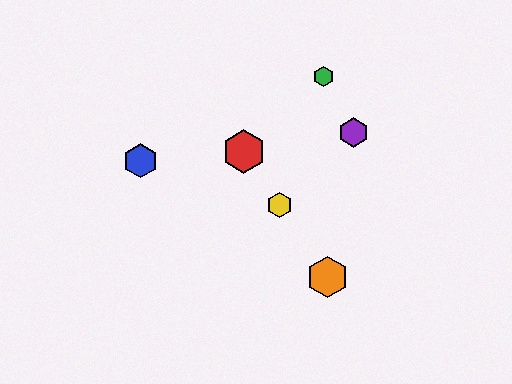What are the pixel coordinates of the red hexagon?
The red hexagon is at (244, 152).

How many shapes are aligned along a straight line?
3 shapes (the red hexagon, the yellow hexagon, the orange hexagon) are aligned along a straight line.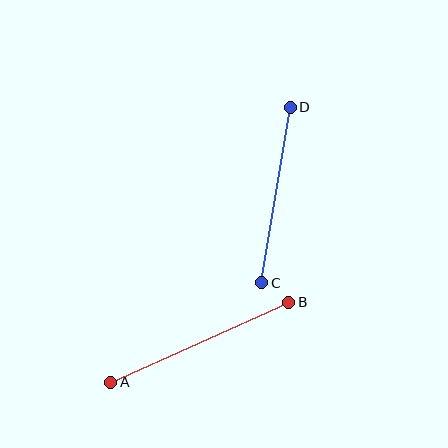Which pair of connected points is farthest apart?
Points A and B are farthest apart.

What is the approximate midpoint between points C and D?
The midpoint is at approximately (276, 195) pixels.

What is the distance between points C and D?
The distance is approximately 178 pixels.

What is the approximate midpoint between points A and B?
The midpoint is at approximately (200, 342) pixels.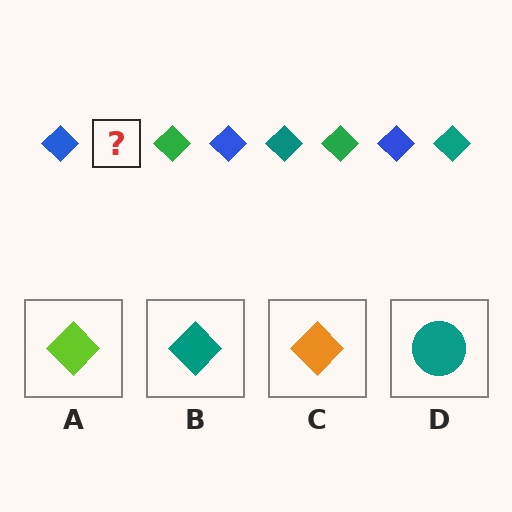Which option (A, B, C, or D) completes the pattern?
B.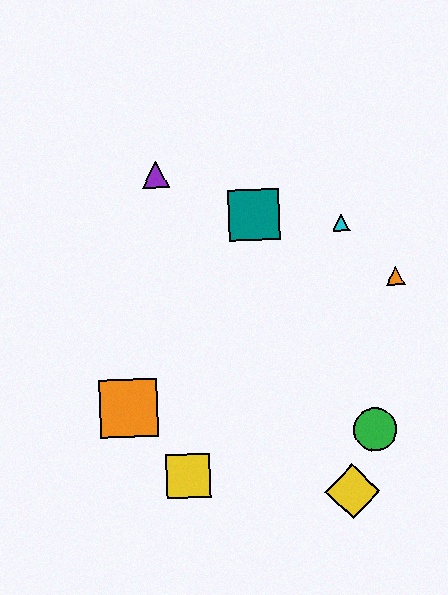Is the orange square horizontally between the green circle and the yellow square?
No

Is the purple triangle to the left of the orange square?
No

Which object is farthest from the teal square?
The yellow diamond is farthest from the teal square.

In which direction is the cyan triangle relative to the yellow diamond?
The cyan triangle is above the yellow diamond.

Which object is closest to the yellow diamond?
The green circle is closest to the yellow diamond.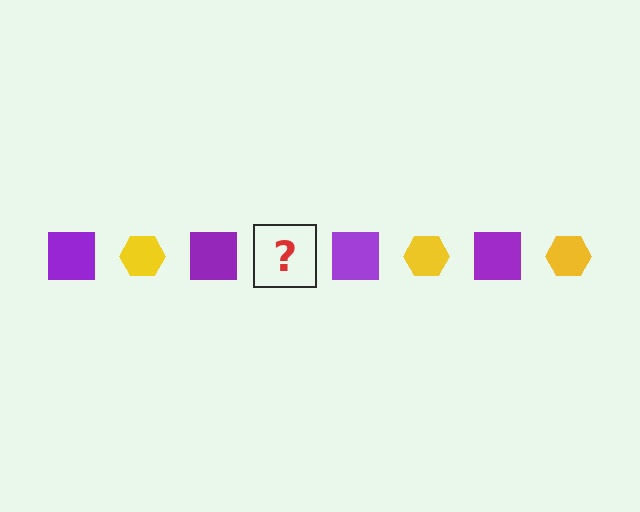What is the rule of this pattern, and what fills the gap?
The rule is that the pattern alternates between purple square and yellow hexagon. The gap should be filled with a yellow hexagon.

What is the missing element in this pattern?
The missing element is a yellow hexagon.